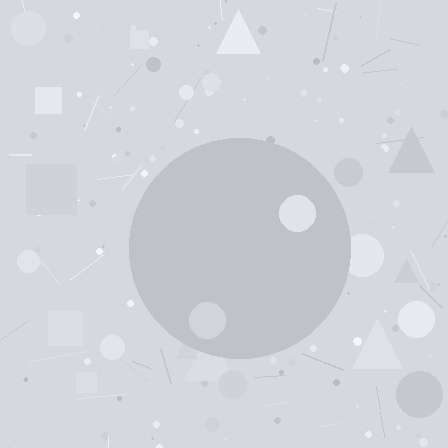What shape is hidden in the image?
A circle is hidden in the image.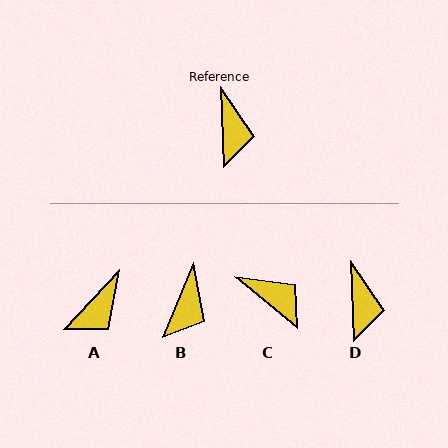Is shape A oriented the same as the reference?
No, it is off by about 45 degrees.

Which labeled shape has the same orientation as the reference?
D.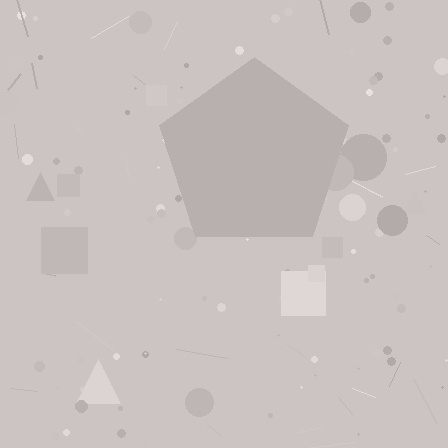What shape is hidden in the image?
A pentagon is hidden in the image.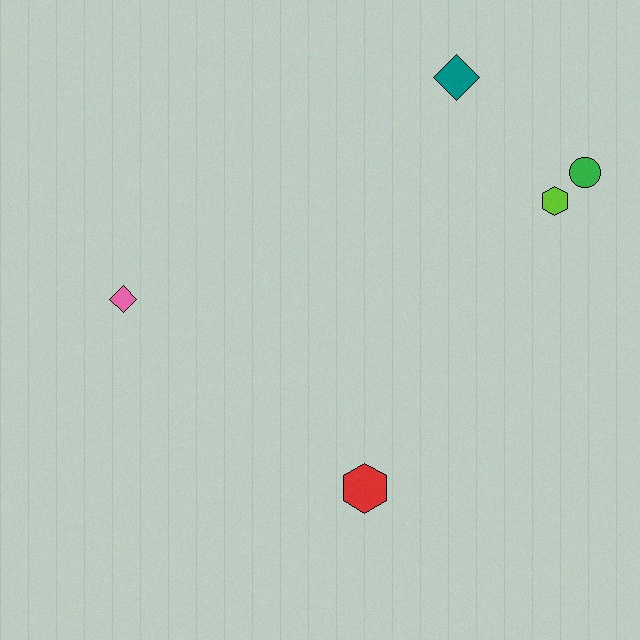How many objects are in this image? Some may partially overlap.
There are 5 objects.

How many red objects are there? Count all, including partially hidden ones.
There is 1 red object.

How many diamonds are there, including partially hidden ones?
There are 2 diamonds.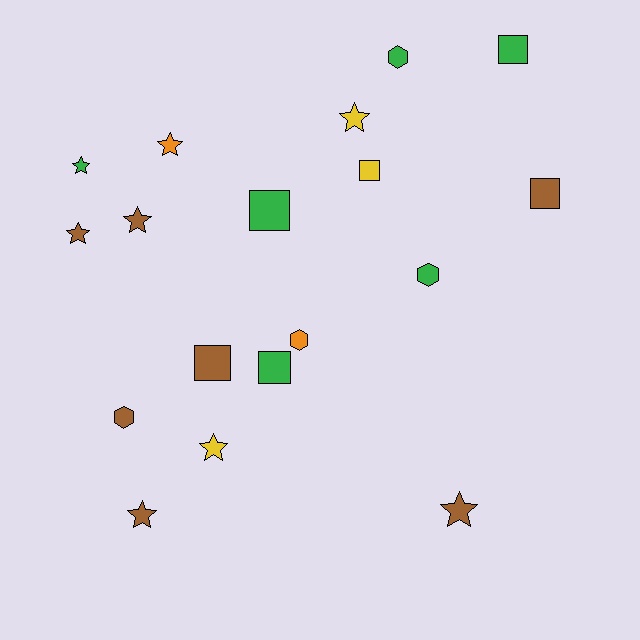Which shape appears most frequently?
Star, with 8 objects.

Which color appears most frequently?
Brown, with 7 objects.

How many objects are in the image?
There are 18 objects.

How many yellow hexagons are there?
There are no yellow hexagons.